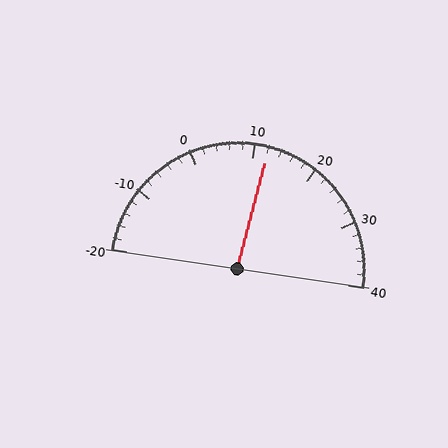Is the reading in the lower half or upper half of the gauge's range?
The reading is in the upper half of the range (-20 to 40).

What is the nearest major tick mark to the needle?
The nearest major tick mark is 10.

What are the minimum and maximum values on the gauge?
The gauge ranges from -20 to 40.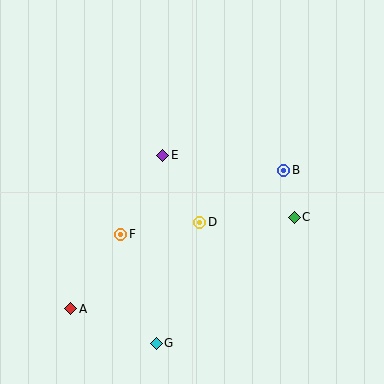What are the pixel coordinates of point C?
Point C is at (294, 217).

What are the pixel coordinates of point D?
Point D is at (200, 222).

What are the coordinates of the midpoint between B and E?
The midpoint between B and E is at (223, 163).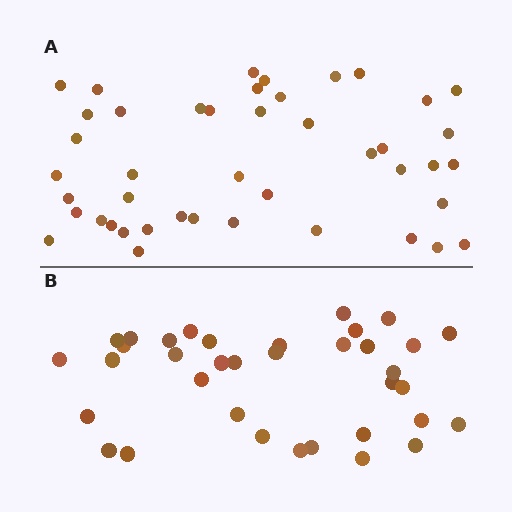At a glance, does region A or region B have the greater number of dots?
Region A (the top region) has more dots.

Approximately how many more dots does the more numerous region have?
Region A has roughly 8 or so more dots than region B.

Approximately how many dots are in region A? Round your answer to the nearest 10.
About 40 dots. (The exact count is 44, which rounds to 40.)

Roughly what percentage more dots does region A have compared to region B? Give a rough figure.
About 20% more.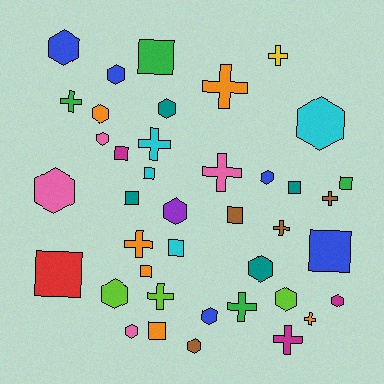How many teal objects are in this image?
There are 4 teal objects.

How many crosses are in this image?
There are 12 crosses.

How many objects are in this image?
There are 40 objects.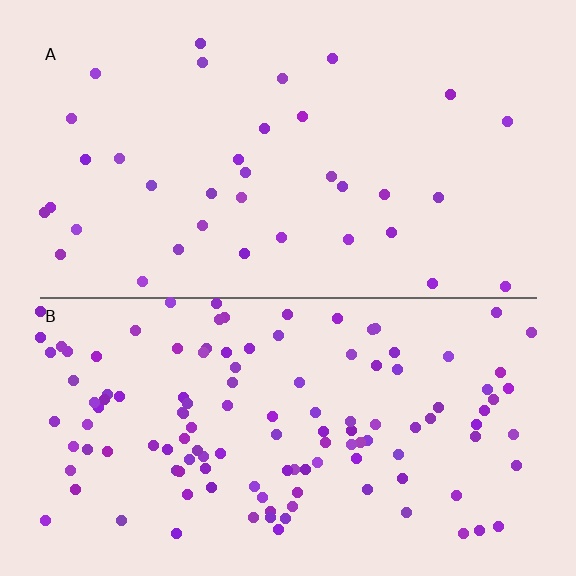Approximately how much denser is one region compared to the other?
Approximately 3.5× — region B over region A.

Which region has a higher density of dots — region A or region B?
B (the bottom).